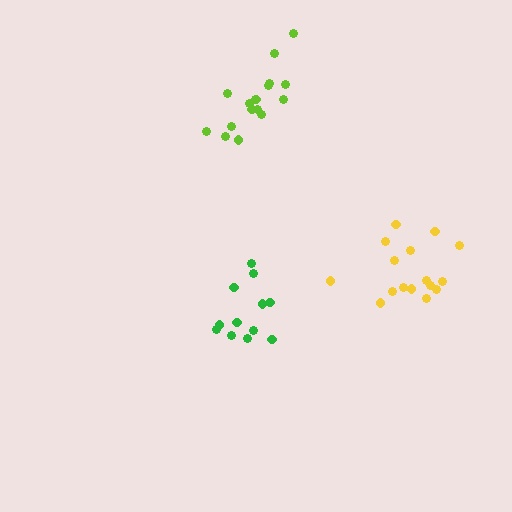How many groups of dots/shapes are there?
There are 3 groups.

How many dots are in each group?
Group 1: 17 dots, Group 2: 12 dots, Group 3: 16 dots (45 total).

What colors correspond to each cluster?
The clusters are colored: lime, green, yellow.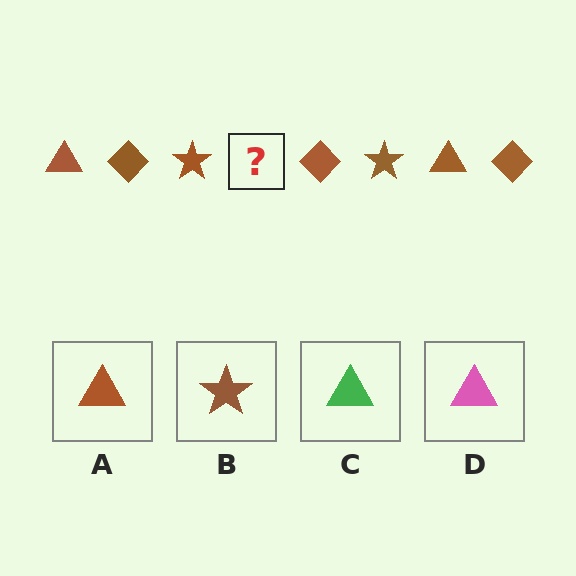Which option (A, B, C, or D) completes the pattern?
A.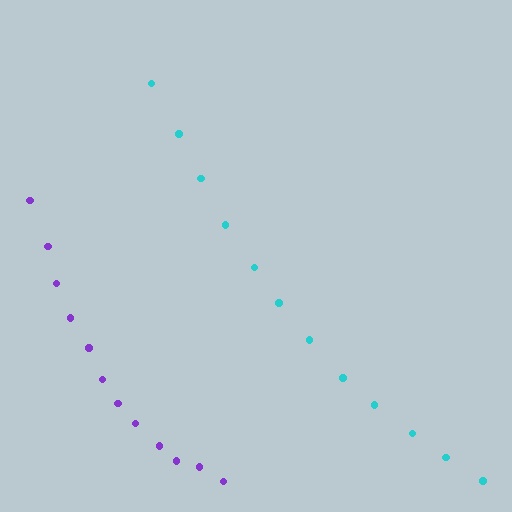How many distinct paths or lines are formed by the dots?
There are 2 distinct paths.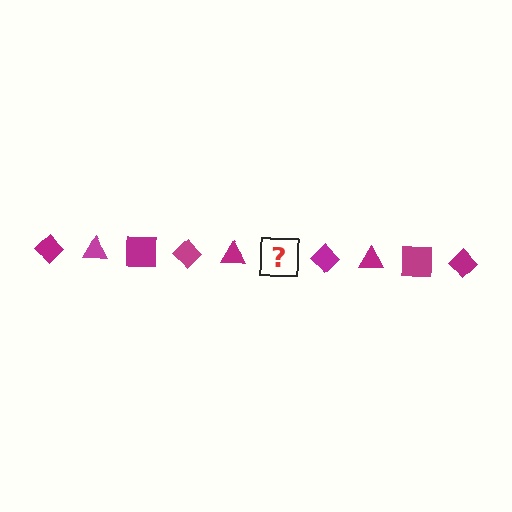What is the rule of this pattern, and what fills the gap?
The rule is that the pattern cycles through diamond, triangle, square shapes in magenta. The gap should be filled with a magenta square.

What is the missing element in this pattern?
The missing element is a magenta square.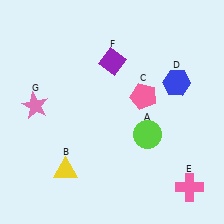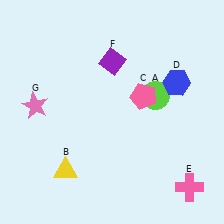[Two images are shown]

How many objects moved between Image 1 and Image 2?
1 object moved between the two images.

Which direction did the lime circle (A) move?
The lime circle (A) moved up.